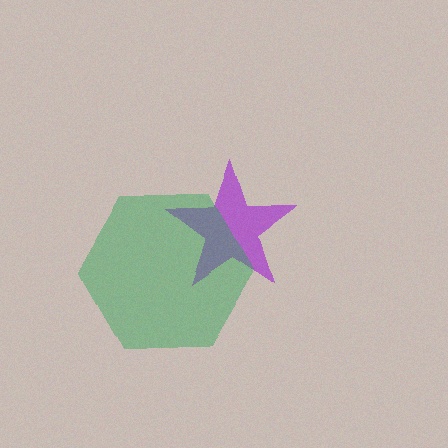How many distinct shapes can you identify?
There are 2 distinct shapes: a purple star, a green hexagon.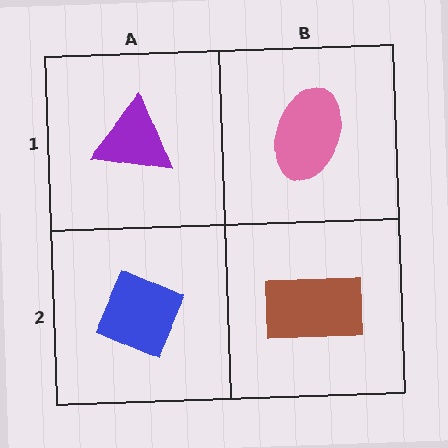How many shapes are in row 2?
2 shapes.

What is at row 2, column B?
A brown rectangle.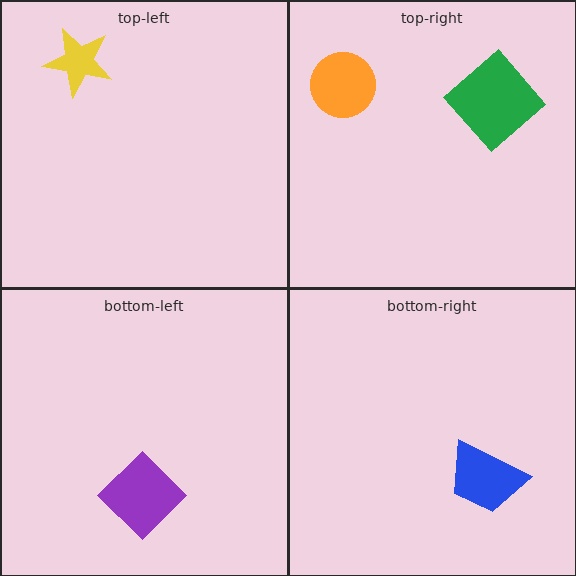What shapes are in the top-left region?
The yellow star.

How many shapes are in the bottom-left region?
1.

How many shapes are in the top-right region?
2.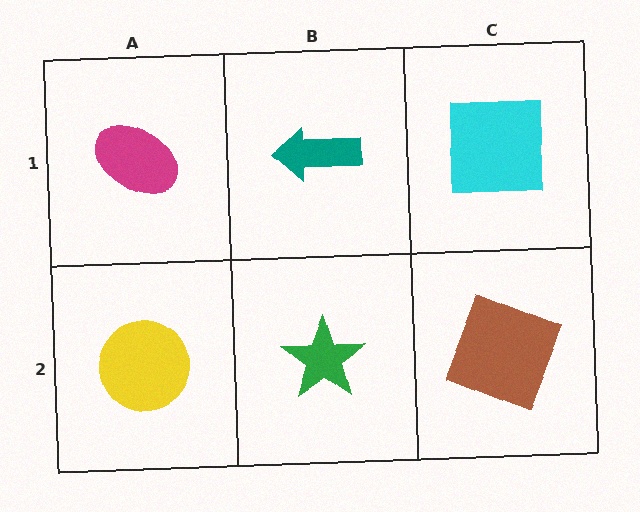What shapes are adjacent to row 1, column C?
A brown square (row 2, column C), a teal arrow (row 1, column B).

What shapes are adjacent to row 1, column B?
A green star (row 2, column B), a magenta ellipse (row 1, column A), a cyan square (row 1, column C).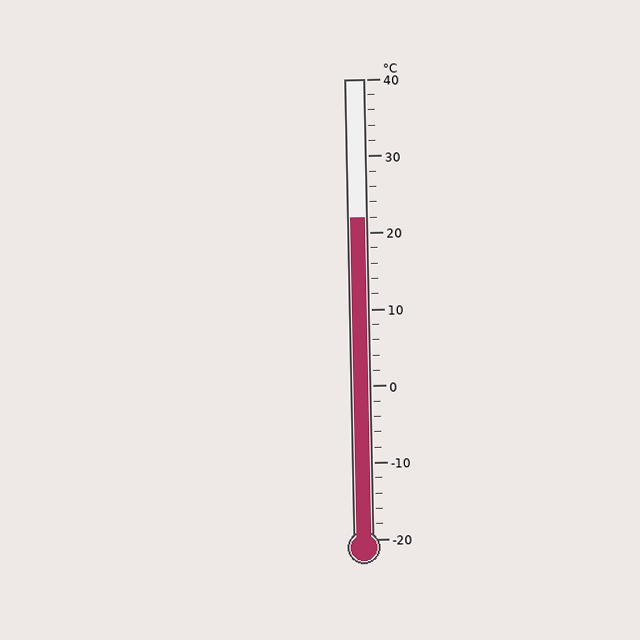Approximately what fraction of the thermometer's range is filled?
The thermometer is filled to approximately 70% of its range.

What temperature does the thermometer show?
The thermometer shows approximately 22°C.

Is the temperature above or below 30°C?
The temperature is below 30°C.